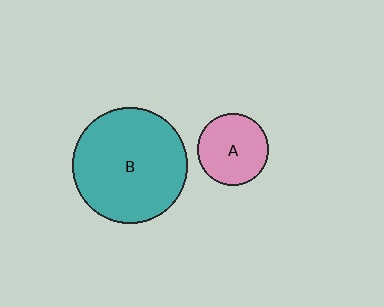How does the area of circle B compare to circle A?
Approximately 2.6 times.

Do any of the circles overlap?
No, none of the circles overlap.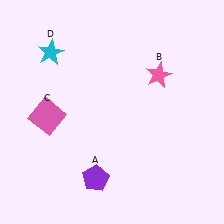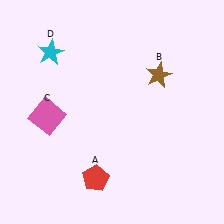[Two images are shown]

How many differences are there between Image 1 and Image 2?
There are 2 differences between the two images.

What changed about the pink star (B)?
In Image 1, B is pink. In Image 2, it changed to brown.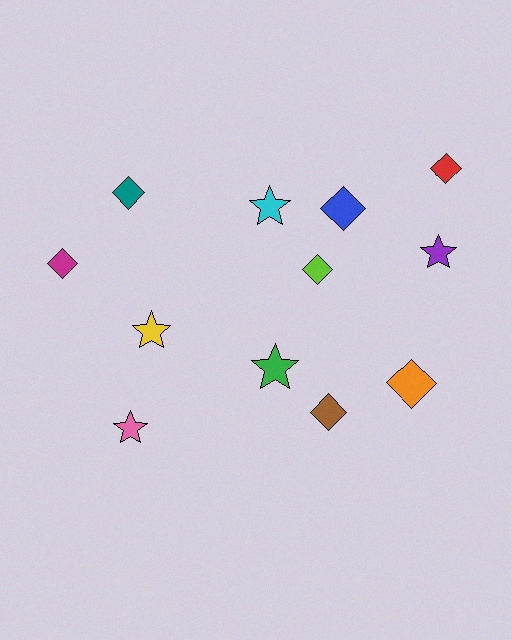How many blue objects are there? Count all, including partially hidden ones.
There is 1 blue object.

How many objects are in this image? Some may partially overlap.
There are 12 objects.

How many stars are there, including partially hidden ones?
There are 5 stars.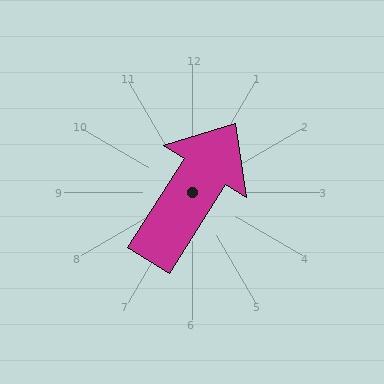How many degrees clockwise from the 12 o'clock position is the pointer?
Approximately 32 degrees.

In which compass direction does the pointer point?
Northeast.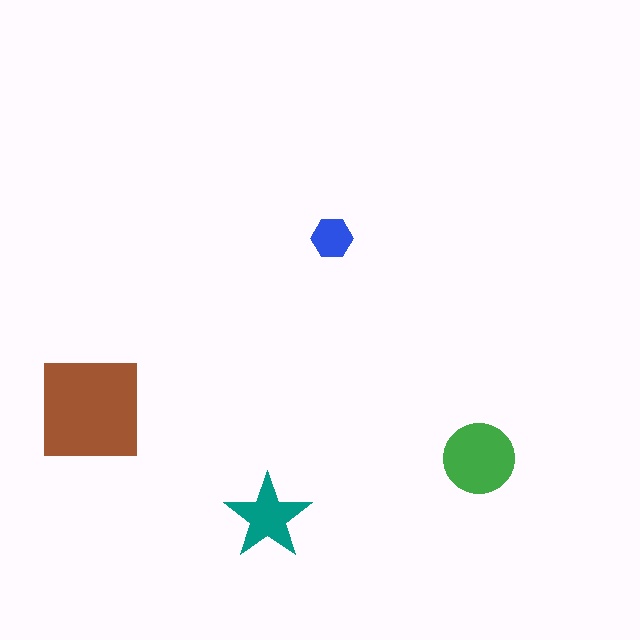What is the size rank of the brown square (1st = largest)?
1st.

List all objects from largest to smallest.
The brown square, the green circle, the teal star, the blue hexagon.